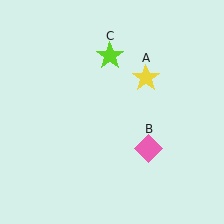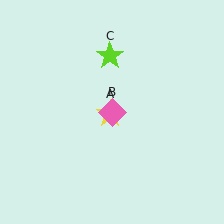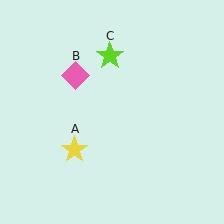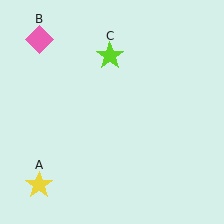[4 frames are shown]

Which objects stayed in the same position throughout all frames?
Lime star (object C) remained stationary.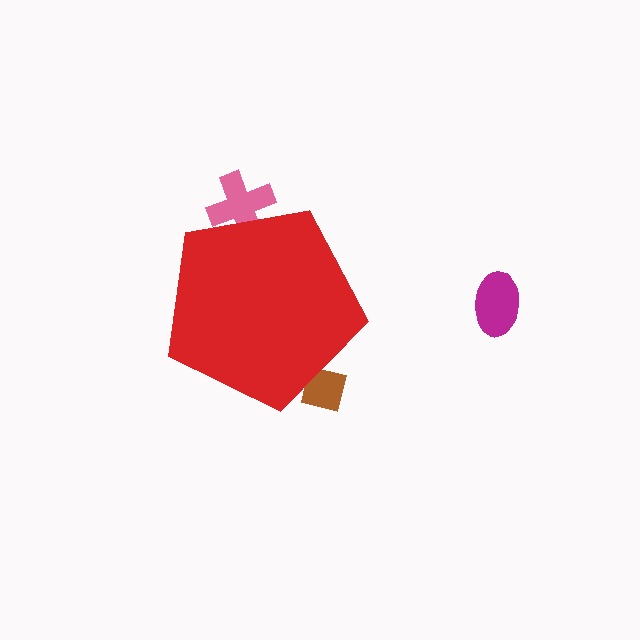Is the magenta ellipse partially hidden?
No, the magenta ellipse is fully visible.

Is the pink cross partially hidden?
Yes, the pink cross is partially hidden behind the red pentagon.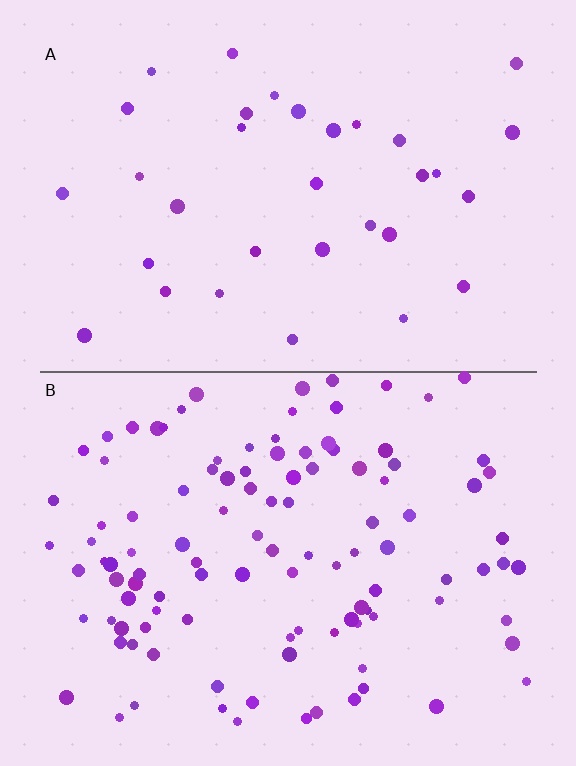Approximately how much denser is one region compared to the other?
Approximately 3.3× — region B over region A.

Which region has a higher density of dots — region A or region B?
B (the bottom).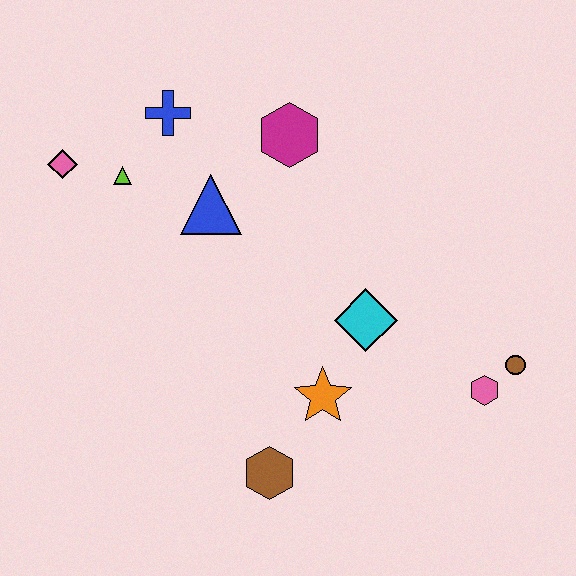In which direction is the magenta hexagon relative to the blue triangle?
The magenta hexagon is to the right of the blue triangle.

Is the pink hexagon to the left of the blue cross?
No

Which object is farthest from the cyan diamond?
The pink diamond is farthest from the cyan diamond.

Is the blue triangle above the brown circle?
Yes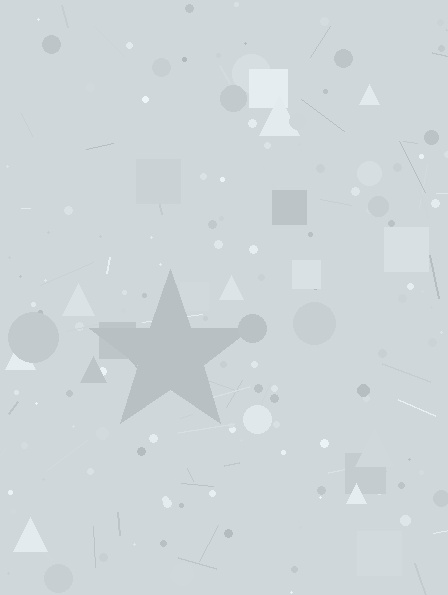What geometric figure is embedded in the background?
A star is embedded in the background.